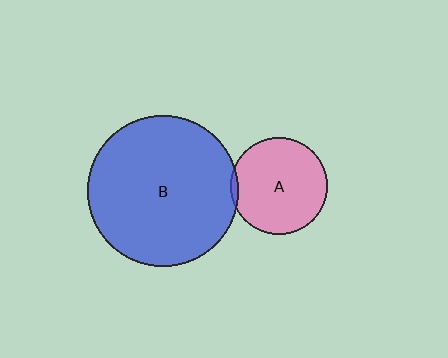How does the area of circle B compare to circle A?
Approximately 2.4 times.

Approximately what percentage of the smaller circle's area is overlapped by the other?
Approximately 5%.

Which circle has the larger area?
Circle B (blue).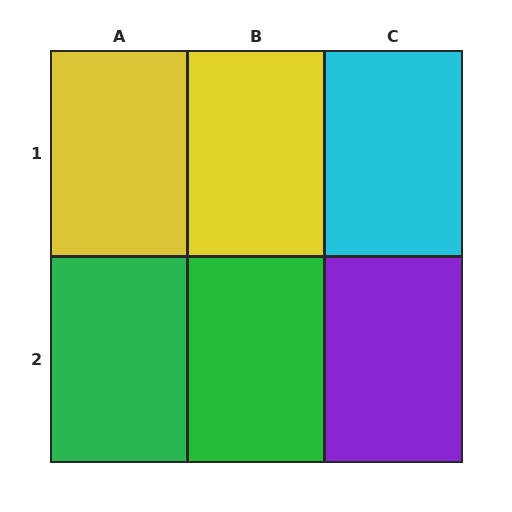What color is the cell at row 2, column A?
Green.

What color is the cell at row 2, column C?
Purple.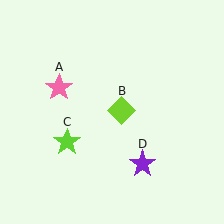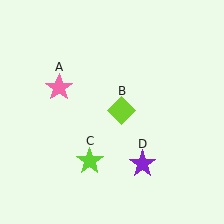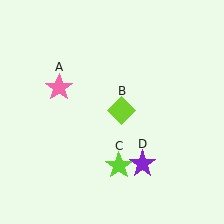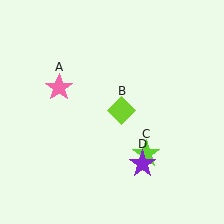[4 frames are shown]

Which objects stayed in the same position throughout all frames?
Pink star (object A) and lime diamond (object B) and purple star (object D) remained stationary.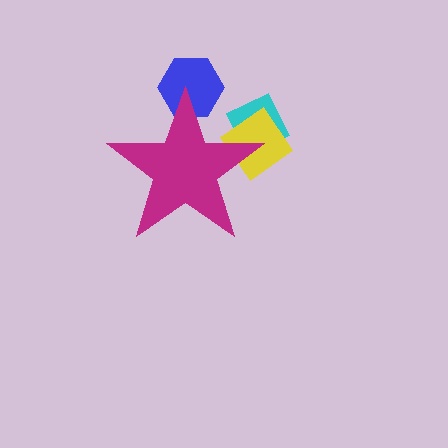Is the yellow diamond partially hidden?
Yes, the yellow diamond is partially hidden behind the magenta star.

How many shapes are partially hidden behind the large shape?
3 shapes are partially hidden.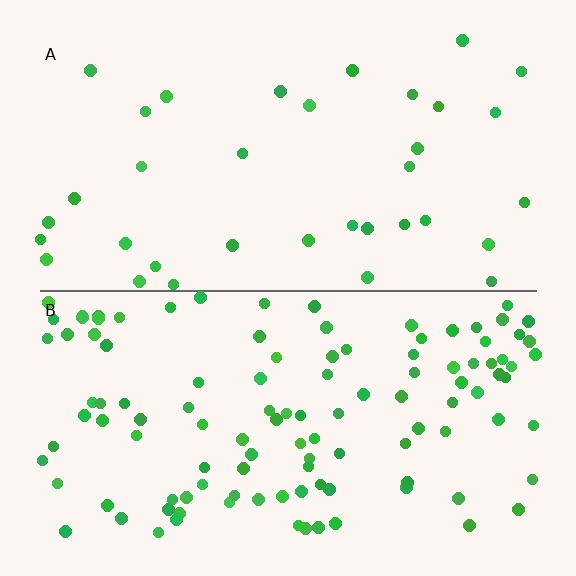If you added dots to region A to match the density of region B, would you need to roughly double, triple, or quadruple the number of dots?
Approximately triple.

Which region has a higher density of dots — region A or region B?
B (the bottom).